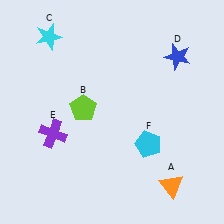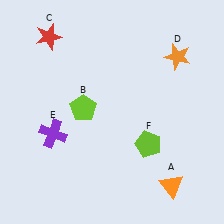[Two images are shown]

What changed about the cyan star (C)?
In Image 1, C is cyan. In Image 2, it changed to red.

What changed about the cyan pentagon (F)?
In Image 1, F is cyan. In Image 2, it changed to lime.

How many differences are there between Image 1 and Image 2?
There are 3 differences between the two images.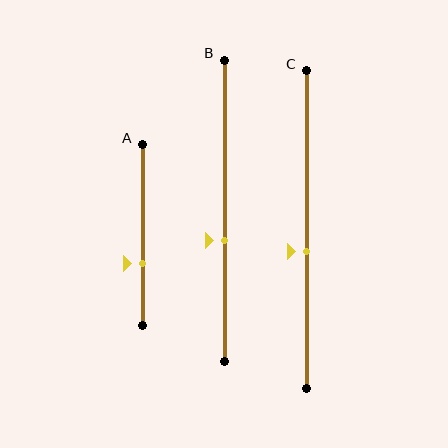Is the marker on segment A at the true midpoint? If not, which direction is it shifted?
No, the marker on segment A is shifted downward by about 16% of the segment length.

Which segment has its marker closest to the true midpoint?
Segment C has its marker closest to the true midpoint.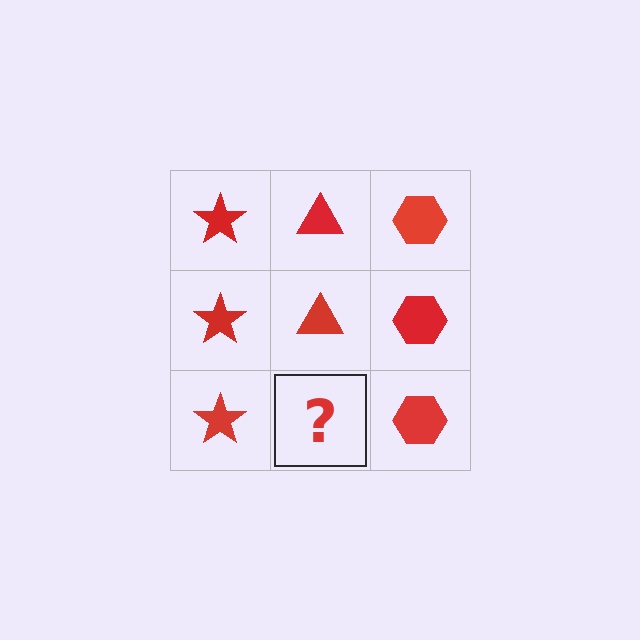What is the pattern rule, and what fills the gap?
The rule is that each column has a consistent shape. The gap should be filled with a red triangle.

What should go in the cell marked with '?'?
The missing cell should contain a red triangle.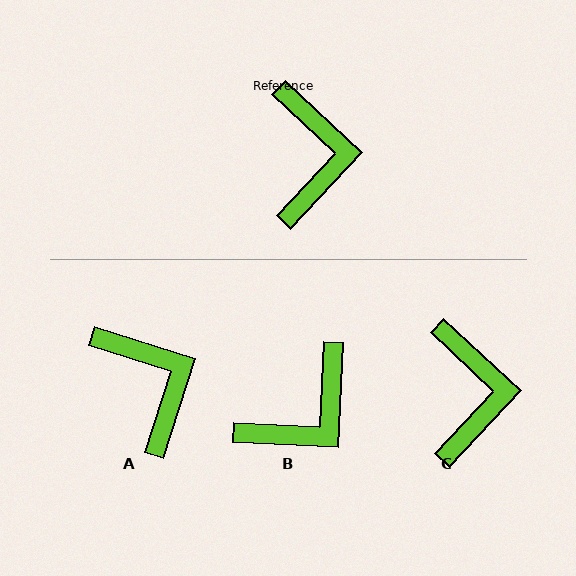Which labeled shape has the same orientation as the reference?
C.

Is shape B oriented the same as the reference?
No, it is off by about 50 degrees.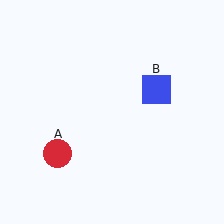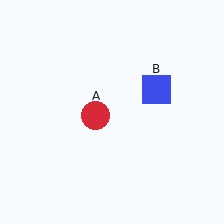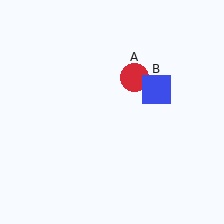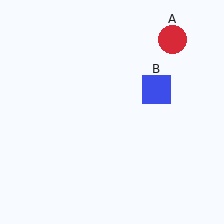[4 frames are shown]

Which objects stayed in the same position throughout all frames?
Blue square (object B) remained stationary.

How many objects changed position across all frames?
1 object changed position: red circle (object A).